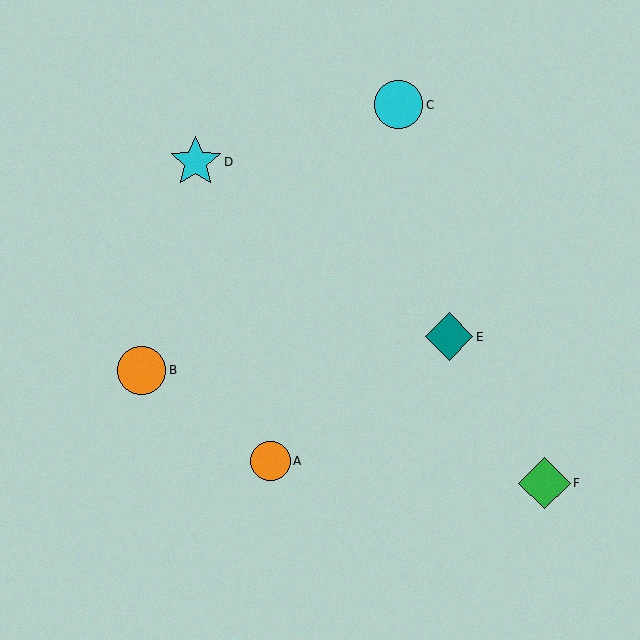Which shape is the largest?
The green diamond (labeled F) is the largest.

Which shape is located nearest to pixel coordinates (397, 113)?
The cyan circle (labeled C) at (399, 105) is nearest to that location.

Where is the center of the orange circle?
The center of the orange circle is at (271, 461).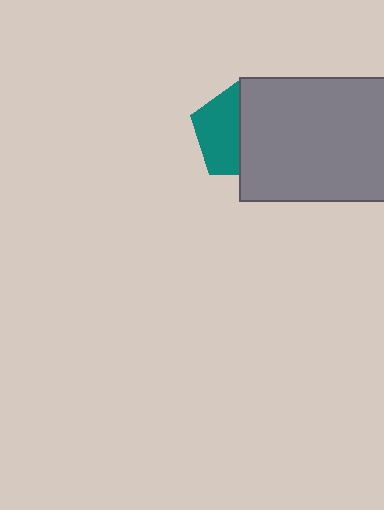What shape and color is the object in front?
The object in front is a gray rectangle.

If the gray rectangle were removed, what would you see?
You would see the complete teal pentagon.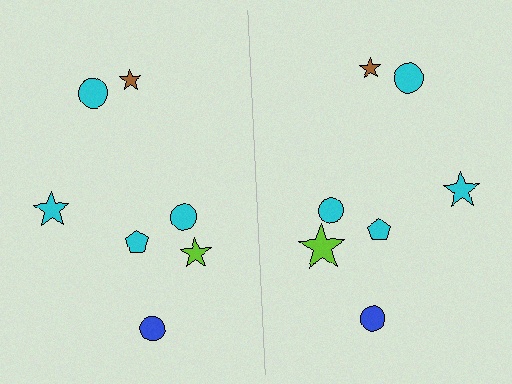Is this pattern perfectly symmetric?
No, the pattern is not perfectly symmetric. The lime star on the right side has a different size than its mirror counterpart.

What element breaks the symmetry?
The lime star on the right side has a different size than its mirror counterpart.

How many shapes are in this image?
There are 14 shapes in this image.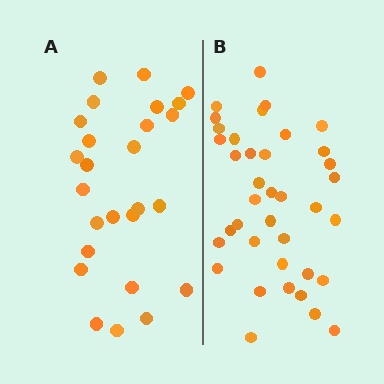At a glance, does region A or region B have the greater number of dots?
Region B (the right region) has more dots.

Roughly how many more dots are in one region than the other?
Region B has roughly 12 or so more dots than region A.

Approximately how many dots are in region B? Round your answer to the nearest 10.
About 40 dots. (The exact count is 38, which rounds to 40.)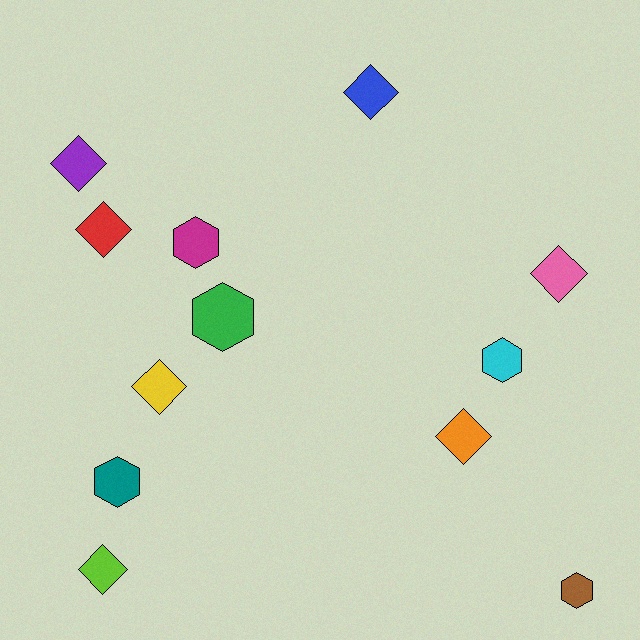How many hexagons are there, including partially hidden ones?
There are 5 hexagons.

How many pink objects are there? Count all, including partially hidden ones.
There is 1 pink object.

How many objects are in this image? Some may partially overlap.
There are 12 objects.